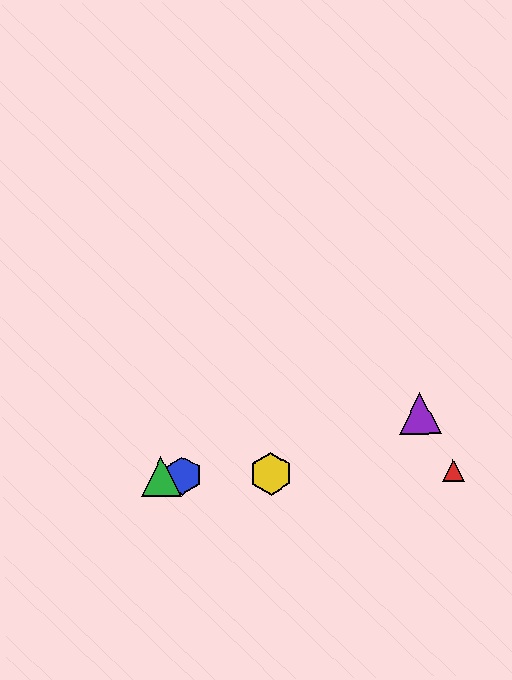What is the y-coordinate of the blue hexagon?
The blue hexagon is at y≈476.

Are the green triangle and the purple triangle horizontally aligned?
No, the green triangle is at y≈476 and the purple triangle is at y≈413.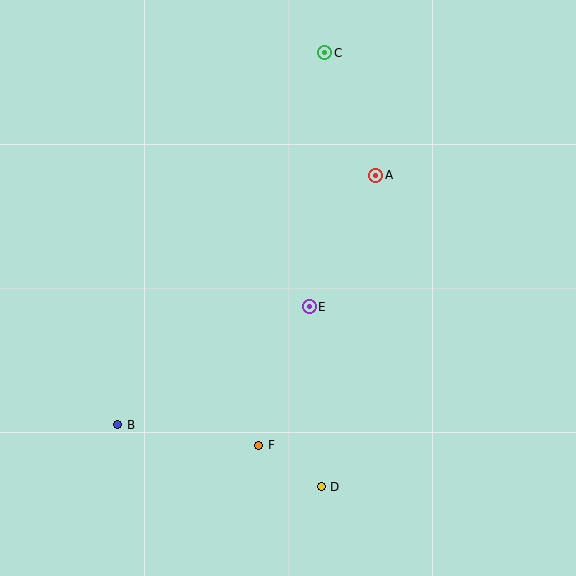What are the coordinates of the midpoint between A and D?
The midpoint between A and D is at (348, 331).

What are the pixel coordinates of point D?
Point D is at (321, 487).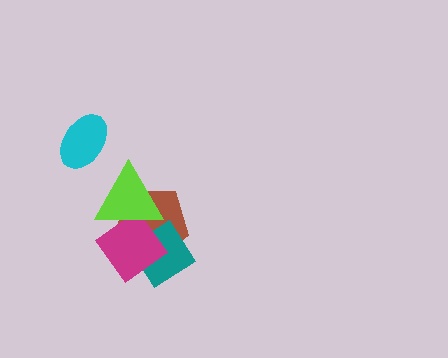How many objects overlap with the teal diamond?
3 objects overlap with the teal diamond.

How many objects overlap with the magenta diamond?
3 objects overlap with the magenta diamond.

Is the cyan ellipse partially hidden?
No, no other shape covers it.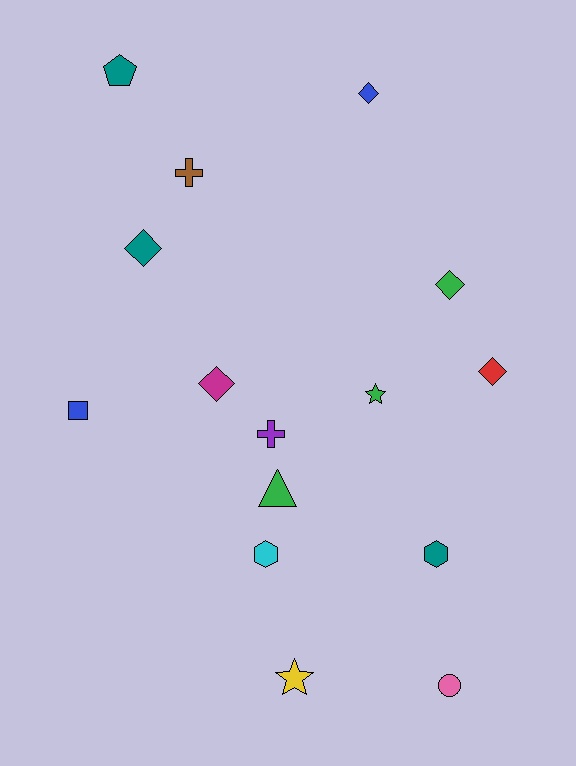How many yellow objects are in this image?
There is 1 yellow object.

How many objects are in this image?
There are 15 objects.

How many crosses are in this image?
There are 2 crosses.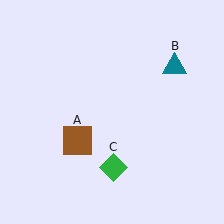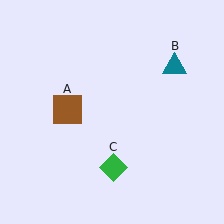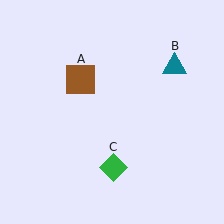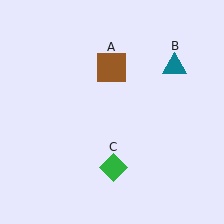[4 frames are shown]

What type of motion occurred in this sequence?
The brown square (object A) rotated clockwise around the center of the scene.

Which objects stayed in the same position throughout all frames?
Teal triangle (object B) and green diamond (object C) remained stationary.